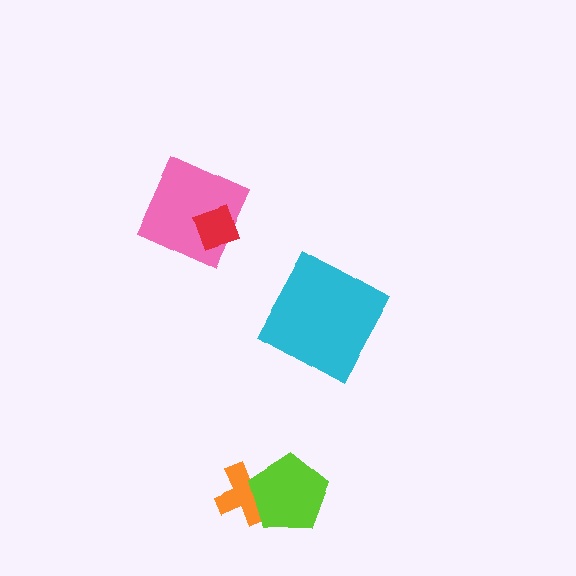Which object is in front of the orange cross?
The lime pentagon is in front of the orange cross.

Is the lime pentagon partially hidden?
No, no other shape covers it.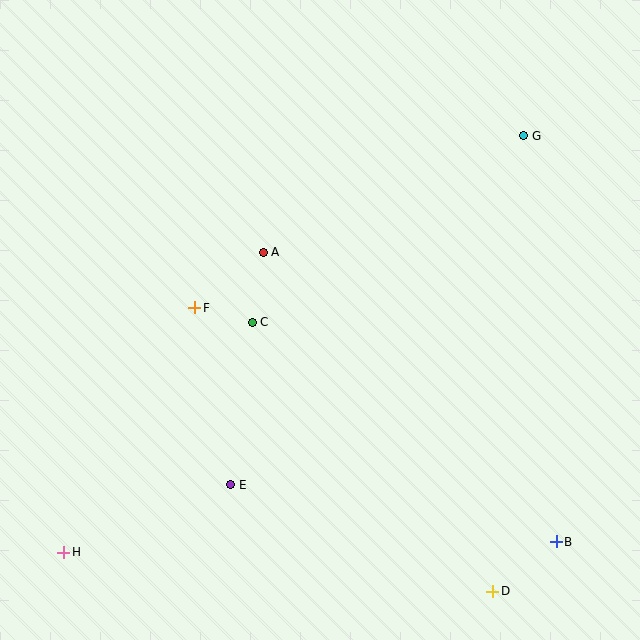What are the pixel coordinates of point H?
Point H is at (64, 552).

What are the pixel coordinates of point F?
Point F is at (195, 308).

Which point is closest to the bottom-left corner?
Point H is closest to the bottom-left corner.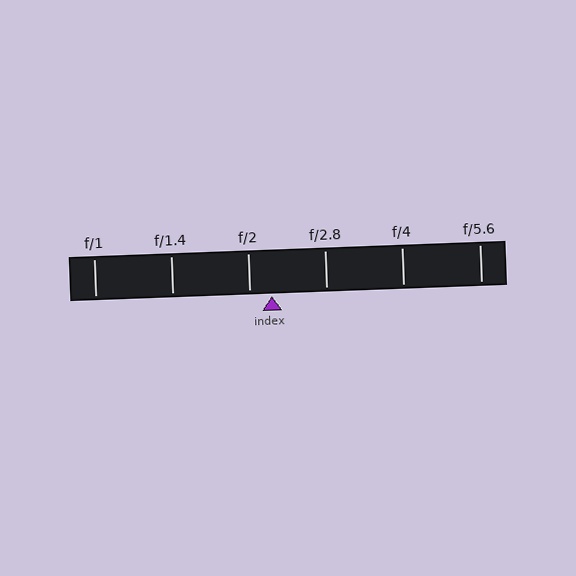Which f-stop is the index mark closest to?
The index mark is closest to f/2.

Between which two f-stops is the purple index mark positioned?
The index mark is between f/2 and f/2.8.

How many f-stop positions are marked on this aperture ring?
There are 6 f-stop positions marked.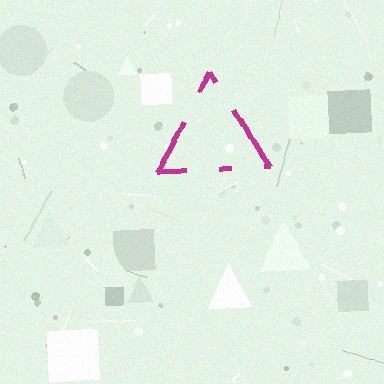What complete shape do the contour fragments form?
The contour fragments form a triangle.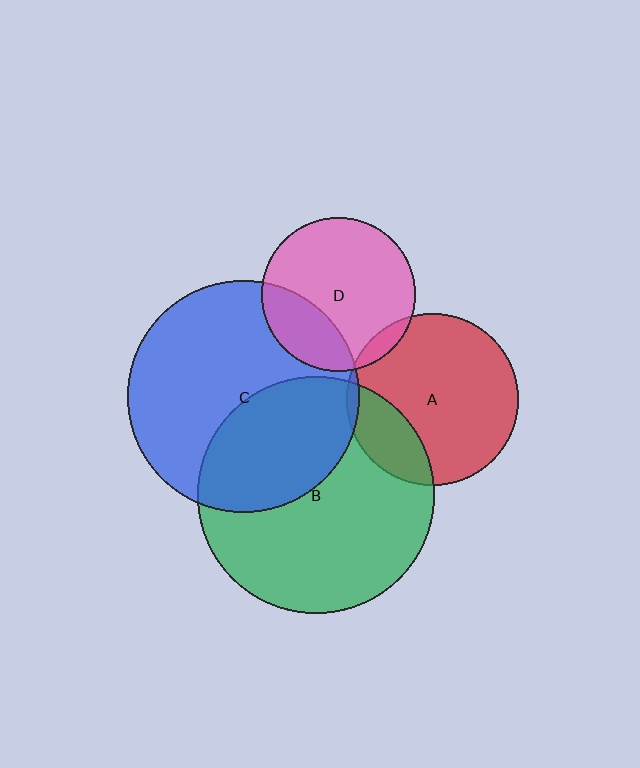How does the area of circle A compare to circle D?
Approximately 1.2 times.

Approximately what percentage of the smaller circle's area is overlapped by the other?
Approximately 20%.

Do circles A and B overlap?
Yes.